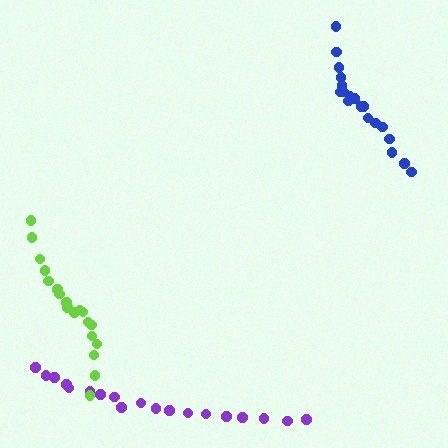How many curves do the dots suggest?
There are 3 distinct paths.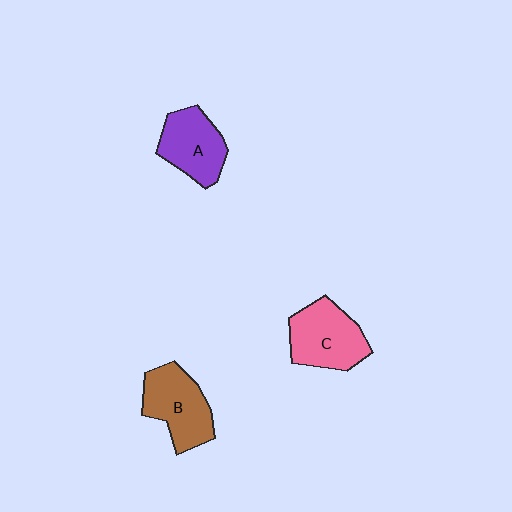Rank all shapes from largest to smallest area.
From largest to smallest: C (pink), B (brown), A (purple).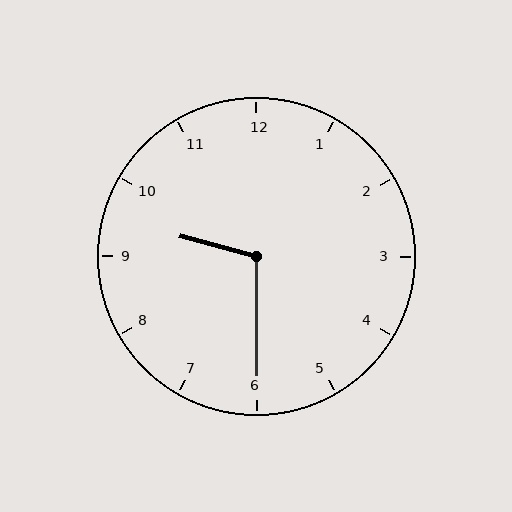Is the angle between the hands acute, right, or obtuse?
It is obtuse.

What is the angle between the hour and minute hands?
Approximately 105 degrees.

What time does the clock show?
9:30.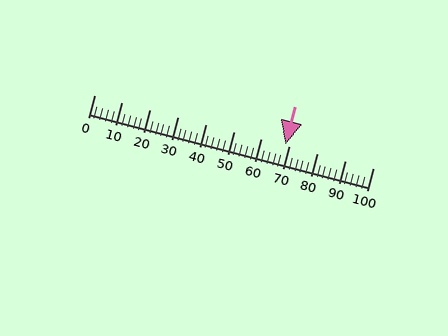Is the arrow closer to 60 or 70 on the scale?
The arrow is closer to 70.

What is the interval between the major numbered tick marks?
The major tick marks are spaced 10 units apart.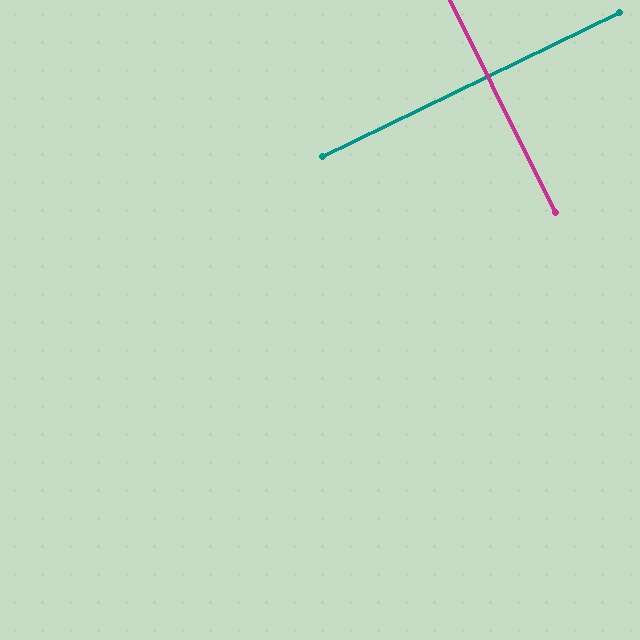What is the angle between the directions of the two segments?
Approximately 89 degrees.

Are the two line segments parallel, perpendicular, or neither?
Perpendicular — they meet at approximately 89°.